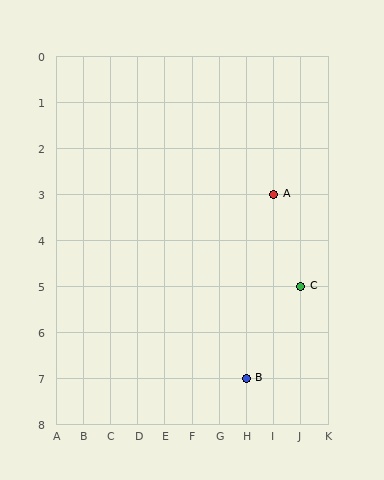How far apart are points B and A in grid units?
Points B and A are 1 column and 4 rows apart (about 4.1 grid units diagonally).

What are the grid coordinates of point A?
Point A is at grid coordinates (I, 3).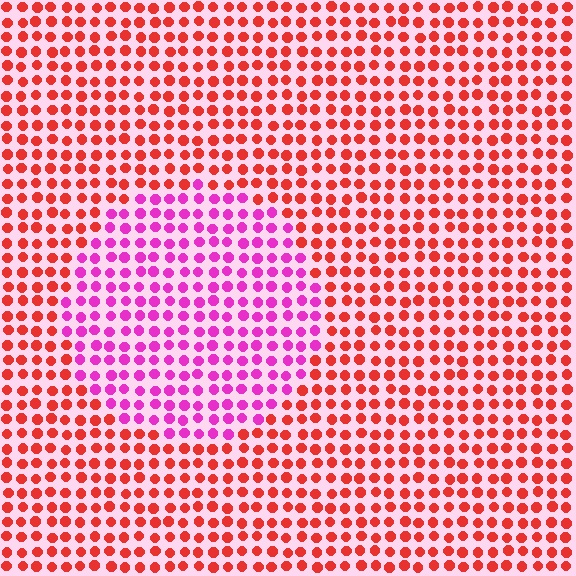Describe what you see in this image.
The image is filled with small red elements in a uniform arrangement. A circle-shaped region is visible where the elements are tinted to a slightly different hue, forming a subtle color boundary.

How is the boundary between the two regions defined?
The boundary is defined purely by a slight shift in hue (about 52 degrees). Spacing, size, and orientation are identical on both sides.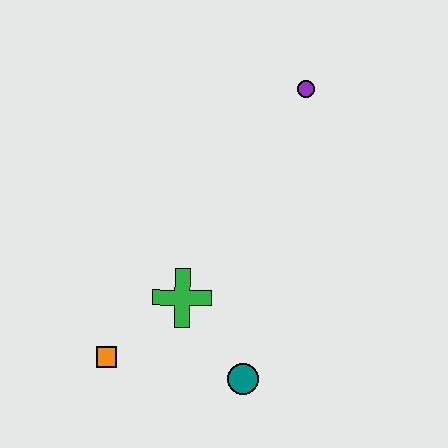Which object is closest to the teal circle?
The green cross is closest to the teal circle.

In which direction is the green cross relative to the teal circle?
The green cross is above the teal circle.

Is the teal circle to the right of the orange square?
Yes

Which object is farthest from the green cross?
The purple circle is farthest from the green cross.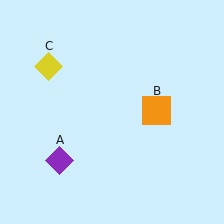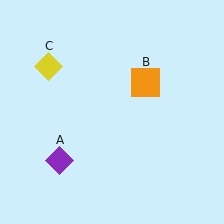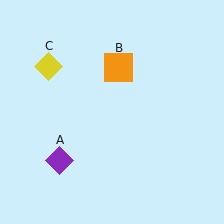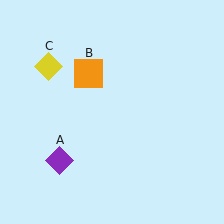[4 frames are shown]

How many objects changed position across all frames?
1 object changed position: orange square (object B).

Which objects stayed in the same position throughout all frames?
Purple diamond (object A) and yellow diamond (object C) remained stationary.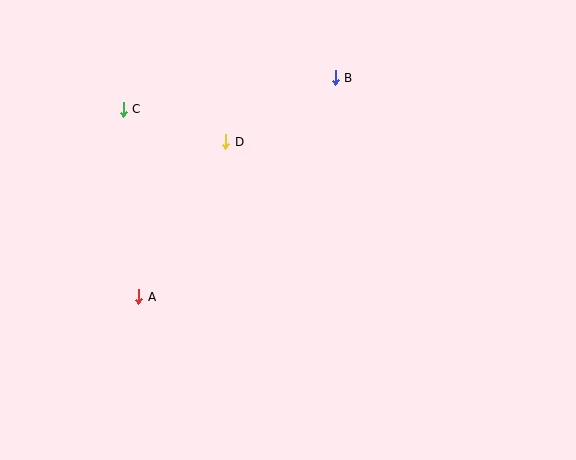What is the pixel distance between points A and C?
The distance between A and C is 188 pixels.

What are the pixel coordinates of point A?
Point A is at (139, 297).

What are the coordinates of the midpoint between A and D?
The midpoint between A and D is at (182, 219).